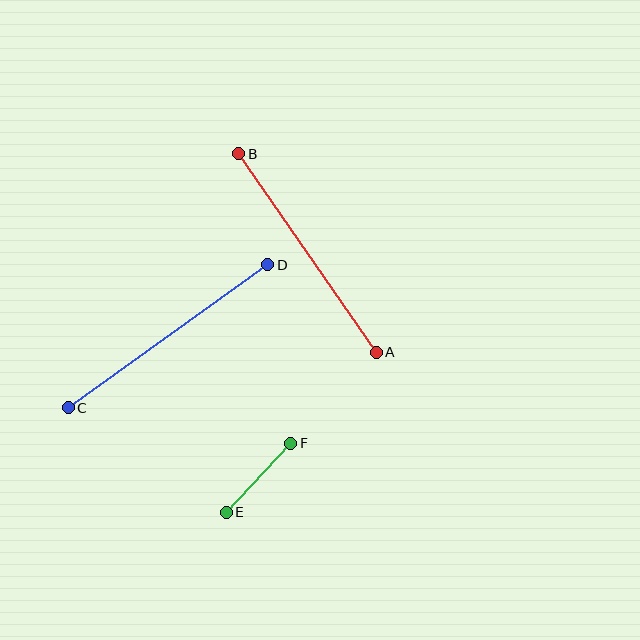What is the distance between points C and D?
The distance is approximately 246 pixels.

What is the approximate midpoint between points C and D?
The midpoint is at approximately (168, 336) pixels.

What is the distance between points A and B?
The distance is approximately 242 pixels.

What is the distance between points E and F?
The distance is approximately 94 pixels.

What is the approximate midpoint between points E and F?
The midpoint is at approximately (258, 478) pixels.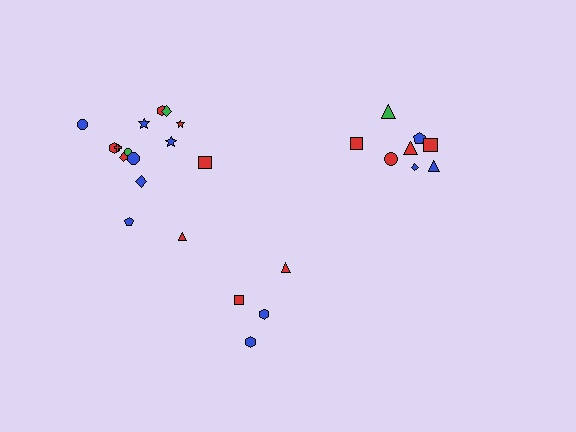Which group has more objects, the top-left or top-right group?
The top-left group.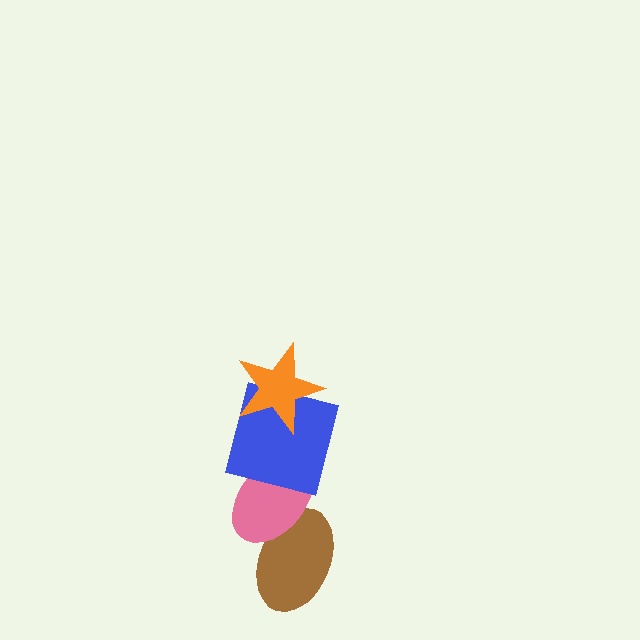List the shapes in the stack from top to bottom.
From top to bottom: the orange star, the blue square, the pink ellipse, the brown ellipse.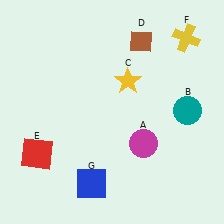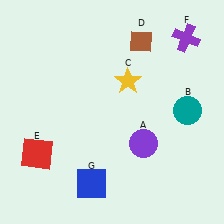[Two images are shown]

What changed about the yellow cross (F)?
In Image 1, F is yellow. In Image 2, it changed to purple.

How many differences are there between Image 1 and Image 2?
There are 2 differences between the two images.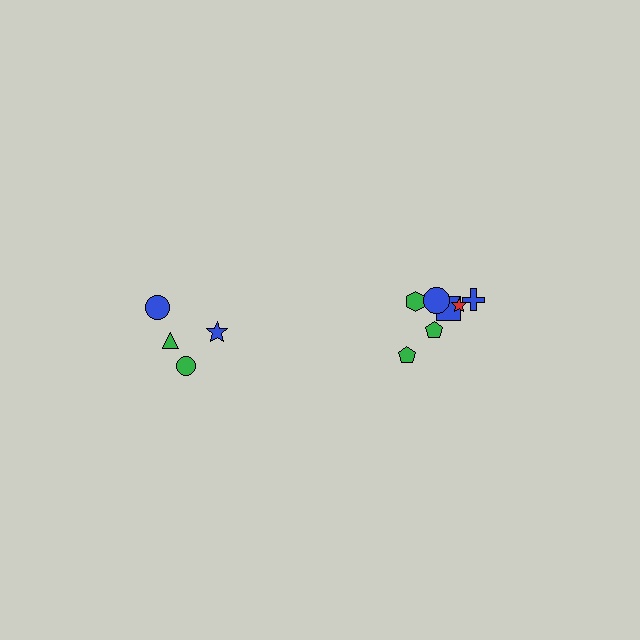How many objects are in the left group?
There are 4 objects.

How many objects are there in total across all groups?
There are 12 objects.